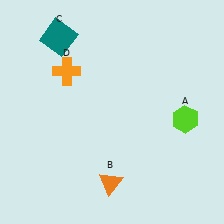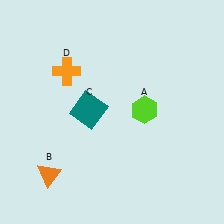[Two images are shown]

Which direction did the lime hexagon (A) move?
The lime hexagon (A) moved left.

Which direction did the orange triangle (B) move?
The orange triangle (B) moved left.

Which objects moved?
The objects that moved are: the lime hexagon (A), the orange triangle (B), the teal square (C).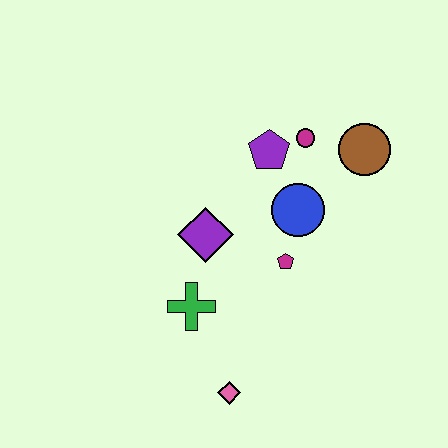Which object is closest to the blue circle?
The magenta pentagon is closest to the blue circle.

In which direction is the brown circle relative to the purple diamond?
The brown circle is to the right of the purple diamond.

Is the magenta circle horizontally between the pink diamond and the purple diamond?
No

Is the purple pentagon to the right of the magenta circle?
No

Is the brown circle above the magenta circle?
No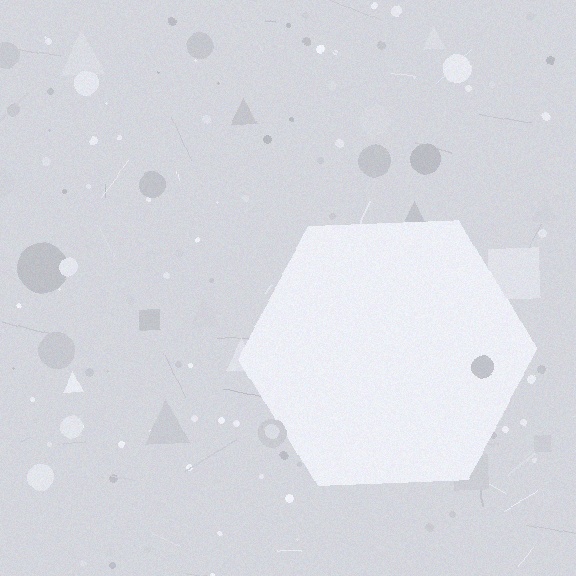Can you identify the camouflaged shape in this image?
The camouflaged shape is a hexagon.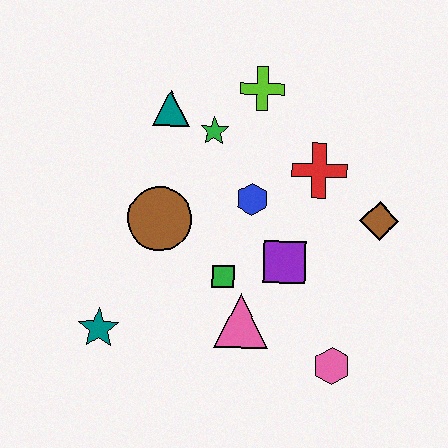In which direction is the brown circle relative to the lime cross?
The brown circle is below the lime cross.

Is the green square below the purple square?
Yes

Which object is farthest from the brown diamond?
The teal star is farthest from the brown diamond.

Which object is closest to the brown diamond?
The red cross is closest to the brown diamond.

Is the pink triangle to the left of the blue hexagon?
Yes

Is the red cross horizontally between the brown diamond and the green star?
Yes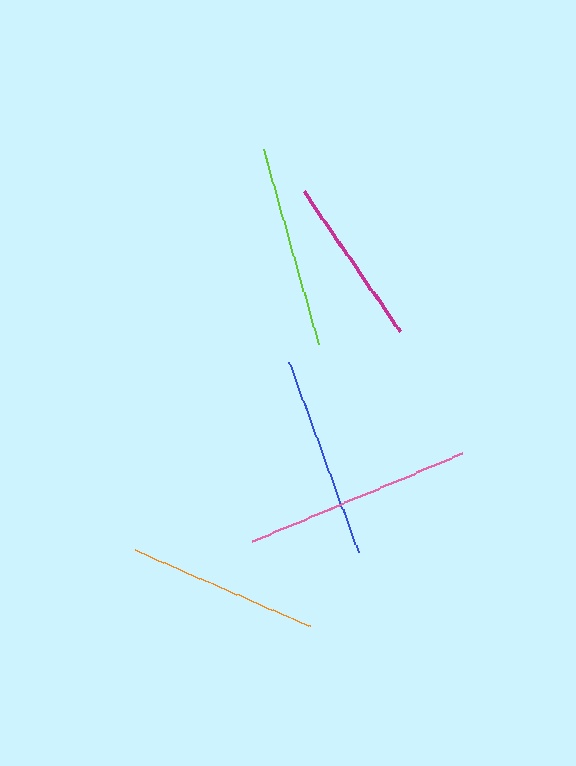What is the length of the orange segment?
The orange segment is approximately 192 pixels long.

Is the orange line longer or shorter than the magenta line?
The orange line is longer than the magenta line.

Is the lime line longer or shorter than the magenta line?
The lime line is longer than the magenta line.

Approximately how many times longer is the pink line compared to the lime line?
The pink line is approximately 1.1 times the length of the lime line.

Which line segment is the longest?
The pink line is the longest at approximately 228 pixels.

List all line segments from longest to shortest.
From longest to shortest: pink, lime, blue, orange, magenta.